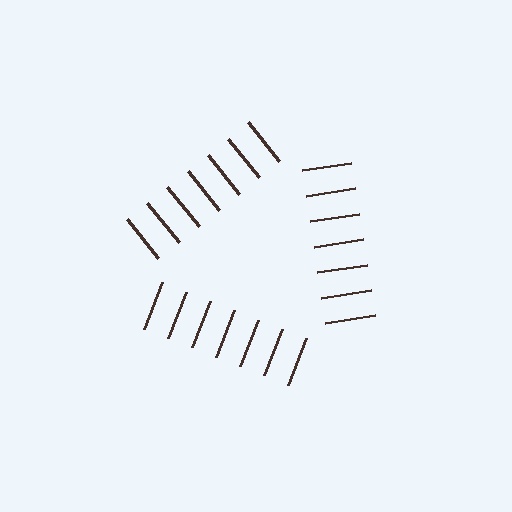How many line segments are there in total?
21 — 7 along each of the 3 edges.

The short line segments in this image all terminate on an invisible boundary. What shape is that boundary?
An illusory triangle — the line segments terminate on its edges but no continuous stroke is drawn.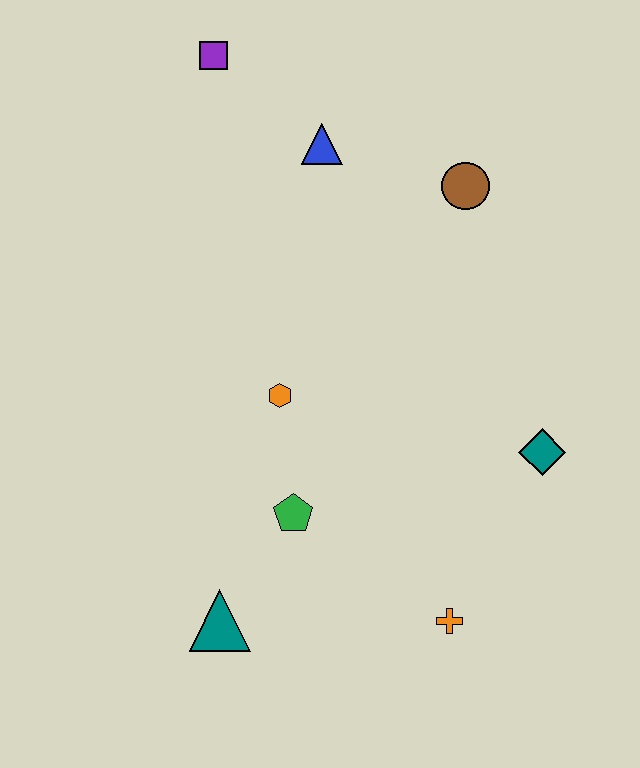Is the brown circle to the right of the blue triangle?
Yes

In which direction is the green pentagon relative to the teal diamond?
The green pentagon is to the left of the teal diamond.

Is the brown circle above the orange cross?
Yes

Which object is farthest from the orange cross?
The purple square is farthest from the orange cross.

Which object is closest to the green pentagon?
The orange hexagon is closest to the green pentagon.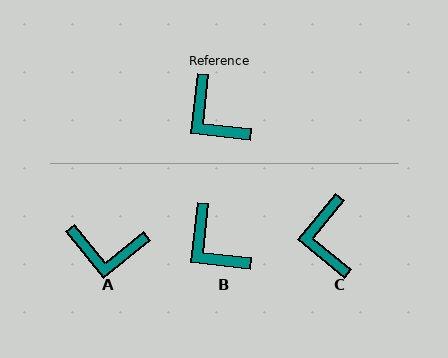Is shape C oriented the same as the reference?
No, it is off by about 33 degrees.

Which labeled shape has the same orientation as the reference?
B.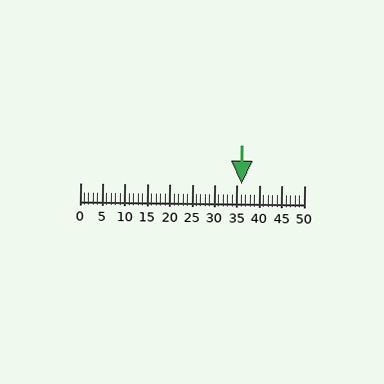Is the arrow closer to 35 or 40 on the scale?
The arrow is closer to 35.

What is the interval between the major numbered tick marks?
The major tick marks are spaced 5 units apart.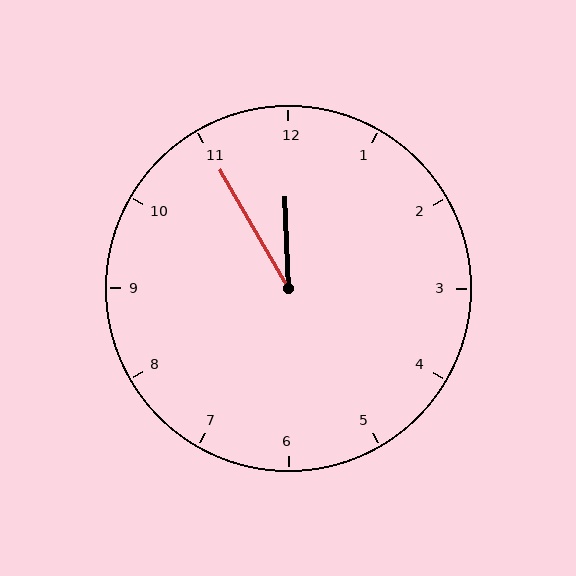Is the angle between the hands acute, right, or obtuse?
It is acute.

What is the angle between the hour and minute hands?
Approximately 28 degrees.